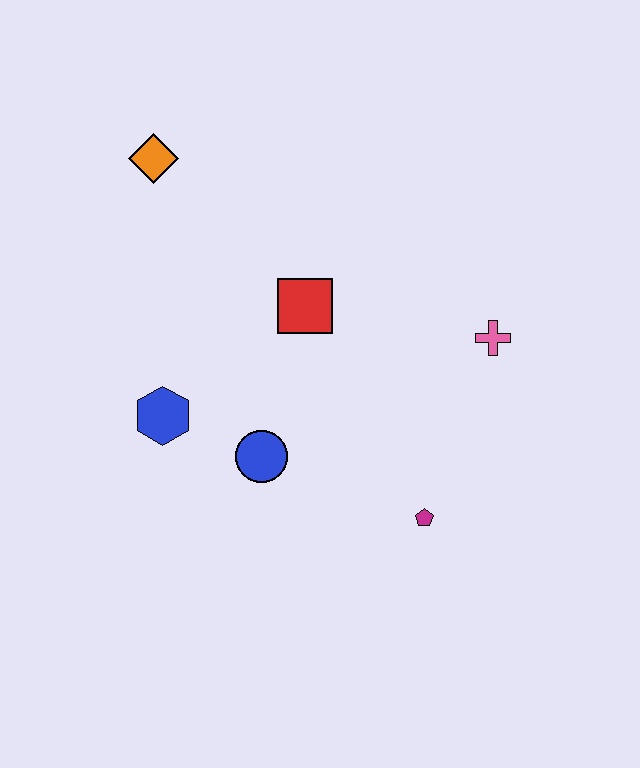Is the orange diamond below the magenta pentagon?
No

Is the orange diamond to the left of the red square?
Yes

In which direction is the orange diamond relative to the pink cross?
The orange diamond is to the left of the pink cross.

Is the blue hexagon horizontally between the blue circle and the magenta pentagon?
No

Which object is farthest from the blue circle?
The orange diamond is farthest from the blue circle.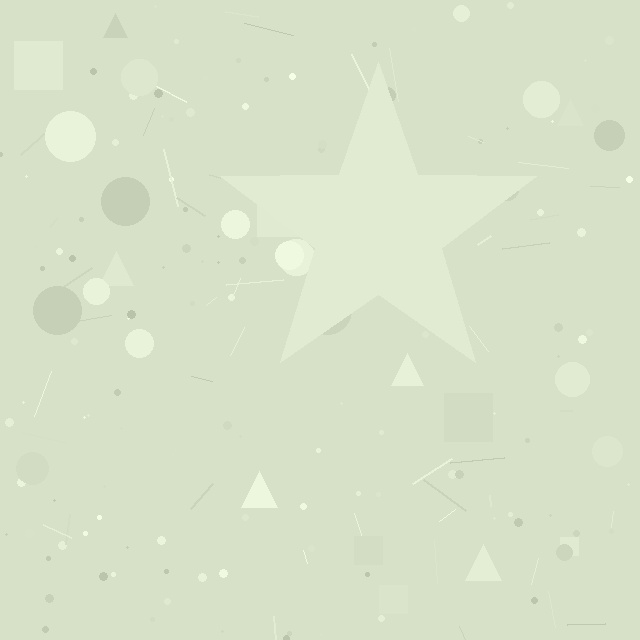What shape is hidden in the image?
A star is hidden in the image.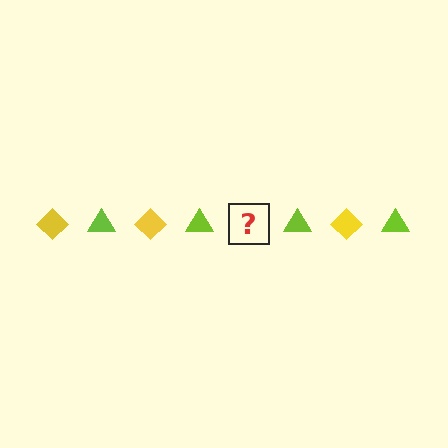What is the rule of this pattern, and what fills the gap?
The rule is that the pattern alternates between yellow diamond and lime triangle. The gap should be filled with a yellow diamond.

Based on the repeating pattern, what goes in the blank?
The blank should be a yellow diamond.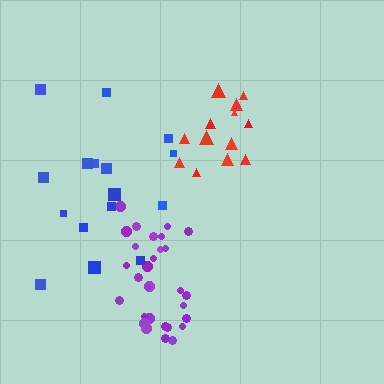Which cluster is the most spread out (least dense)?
Blue.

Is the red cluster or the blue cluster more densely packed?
Red.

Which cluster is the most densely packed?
Purple.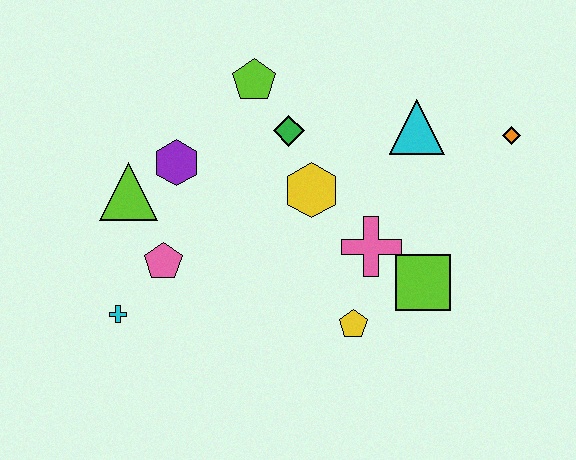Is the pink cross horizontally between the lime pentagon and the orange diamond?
Yes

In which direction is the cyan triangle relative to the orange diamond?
The cyan triangle is to the left of the orange diamond.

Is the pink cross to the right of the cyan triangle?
No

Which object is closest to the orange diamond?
The cyan triangle is closest to the orange diamond.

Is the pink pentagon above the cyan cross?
Yes